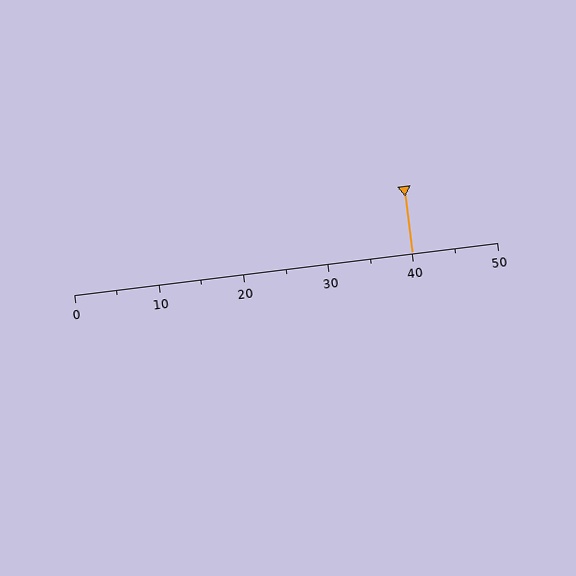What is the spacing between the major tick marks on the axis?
The major ticks are spaced 10 apart.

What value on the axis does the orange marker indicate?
The marker indicates approximately 40.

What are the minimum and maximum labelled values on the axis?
The axis runs from 0 to 50.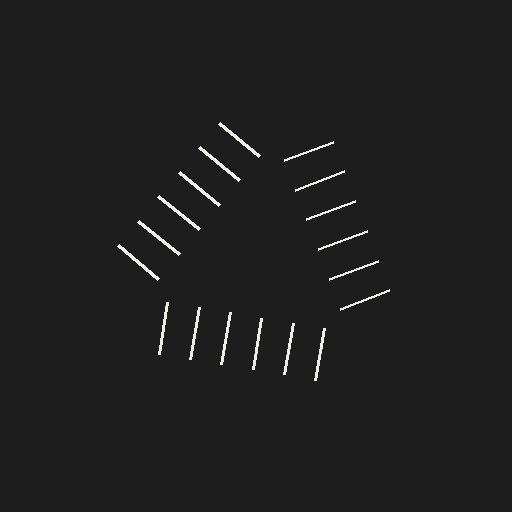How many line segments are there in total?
18 — 6 along each of the 3 edges.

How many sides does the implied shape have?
3 sides — the line-ends trace a triangle.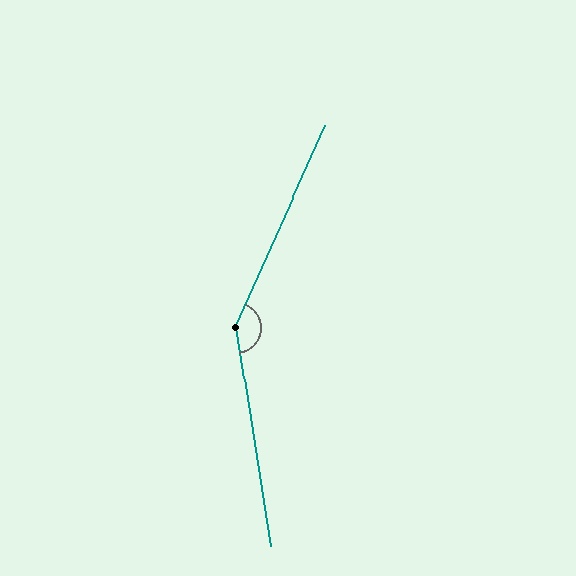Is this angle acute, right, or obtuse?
It is obtuse.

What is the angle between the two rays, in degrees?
Approximately 147 degrees.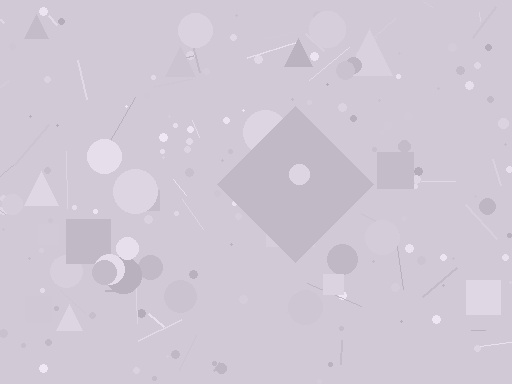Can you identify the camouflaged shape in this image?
The camouflaged shape is a diamond.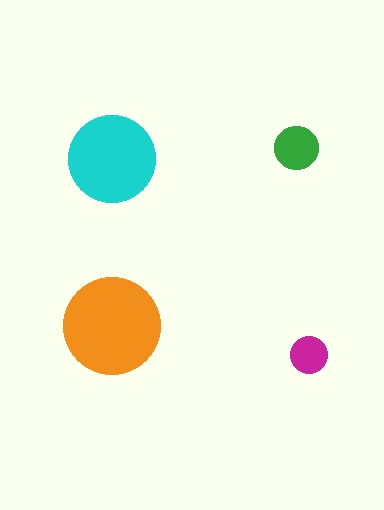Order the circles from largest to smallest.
the orange one, the cyan one, the green one, the magenta one.